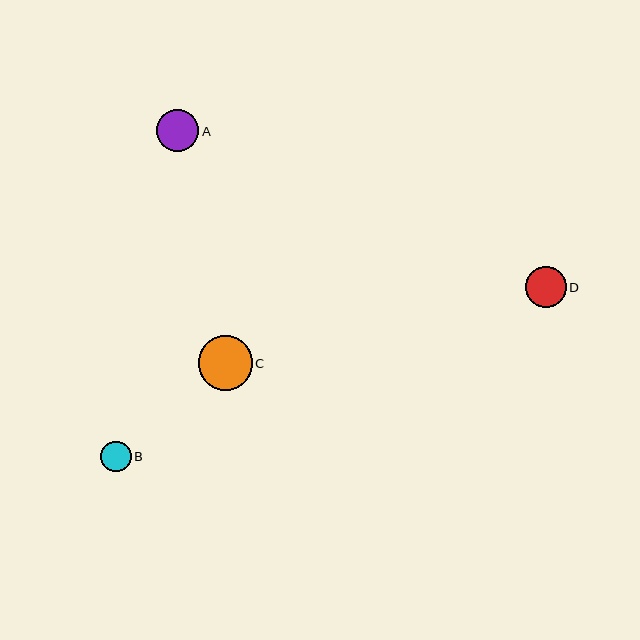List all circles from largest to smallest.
From largest to smallest: C, A, D, B.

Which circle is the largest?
Circle C is the largest with a size of approximately 54 pixels.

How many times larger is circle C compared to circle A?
Circle C is approximately 1.3 times the size of circle A.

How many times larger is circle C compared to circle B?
Circle C is approximately 1.8 times the size of circle B.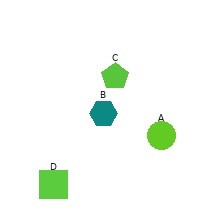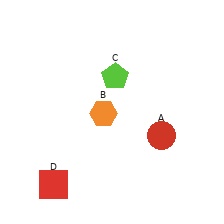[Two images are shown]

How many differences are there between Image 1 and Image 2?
There are 3 differences between the two images.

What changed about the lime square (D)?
In Image 1, D is lime. In Image 2, it changed to red.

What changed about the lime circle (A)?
In Image 1, A is lime. In Image 2, it changed to red.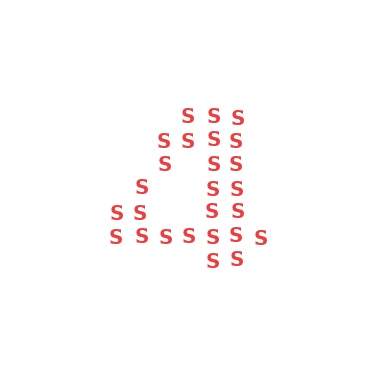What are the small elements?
The small elements are letter S's.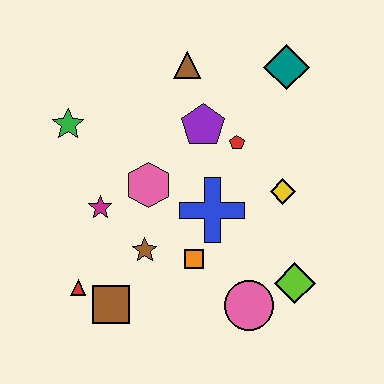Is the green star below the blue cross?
No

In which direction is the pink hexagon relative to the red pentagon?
The pink hexagon is to the left of the red pentagon.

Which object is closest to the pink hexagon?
The magenta star is closest to the pink hexagon.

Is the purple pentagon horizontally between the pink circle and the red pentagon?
No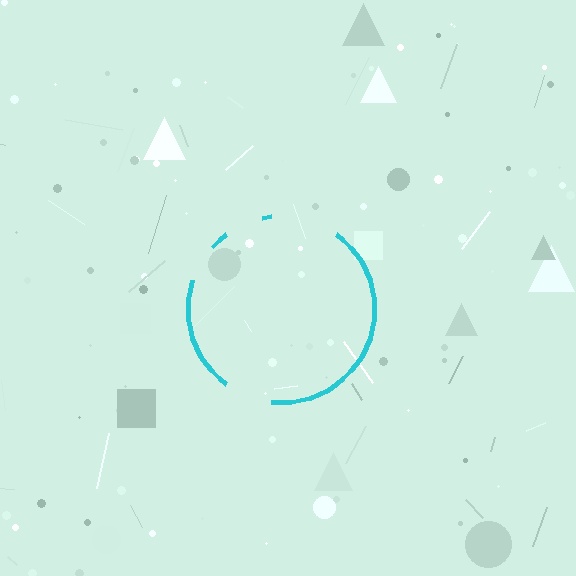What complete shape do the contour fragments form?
The contour fragments form a circle.